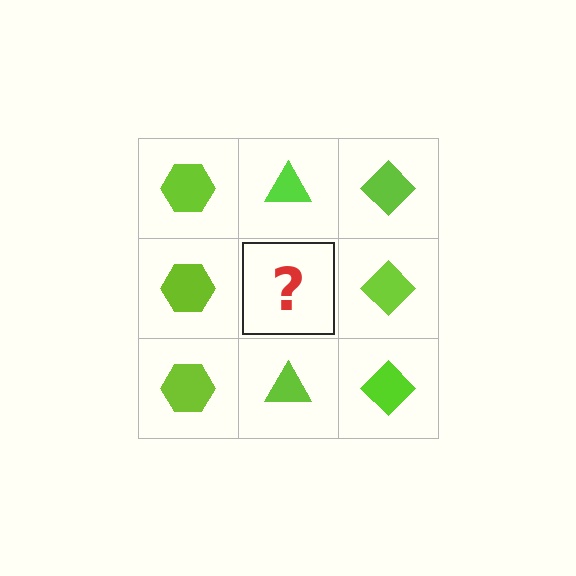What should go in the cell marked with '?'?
The missing cell should contain a lime triangle.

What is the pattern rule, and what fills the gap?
The rule is that each column has a consistent shape. The gap should be filled with a lime triangle.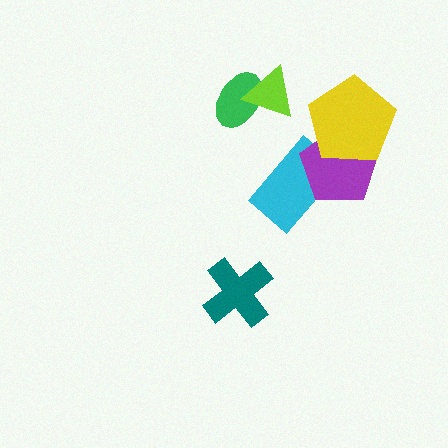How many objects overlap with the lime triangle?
1 object overlaps with the lime triangle.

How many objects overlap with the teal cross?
0 objects overlap with the teal cross.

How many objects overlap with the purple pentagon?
2 objects overlap with the purple pentagon.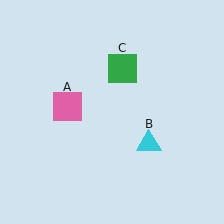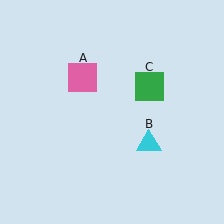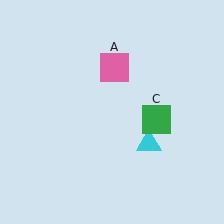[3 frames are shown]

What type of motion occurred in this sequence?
The pink square (object A), green square (object C) rotated clockwise around the center of the scene.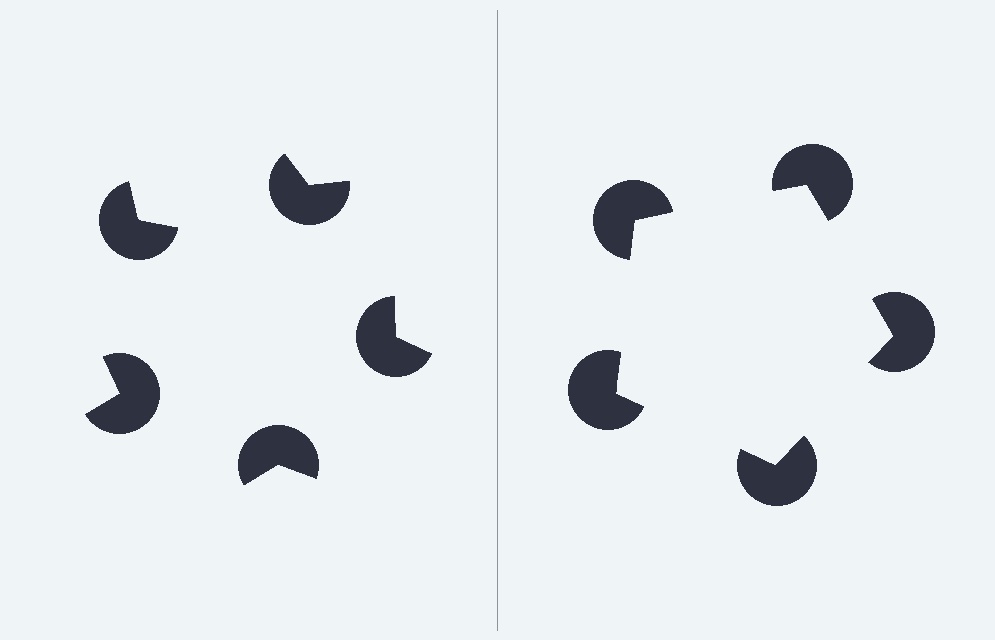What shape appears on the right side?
An illusory pentagon.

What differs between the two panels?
The pac-man discs are positioned identically on both sides; only the wedge orientations differ. On the right they align to a pentagon; on the left they are misaligned.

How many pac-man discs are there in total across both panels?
10 — 5 on each side.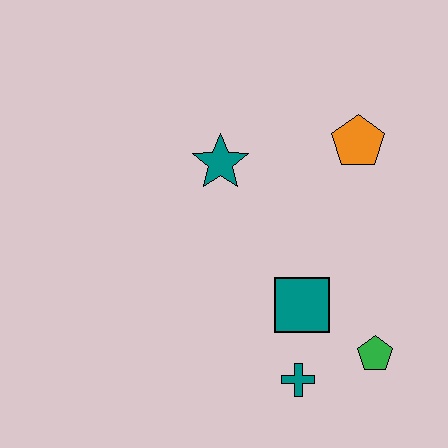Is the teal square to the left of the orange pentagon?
Yes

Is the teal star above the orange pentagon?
No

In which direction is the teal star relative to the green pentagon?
The teal star is above the green pentagon.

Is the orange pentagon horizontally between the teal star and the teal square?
No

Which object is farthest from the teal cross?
The orange pentagon is farthest from the teal cross.